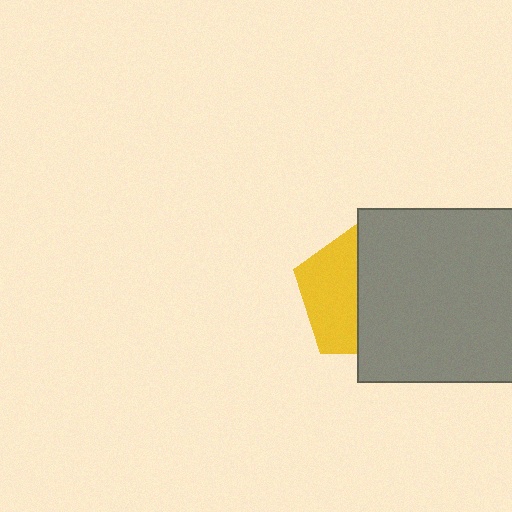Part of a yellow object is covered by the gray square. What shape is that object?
It is a pentagon.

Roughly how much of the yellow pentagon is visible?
A small part of it is visible (roughly 43%).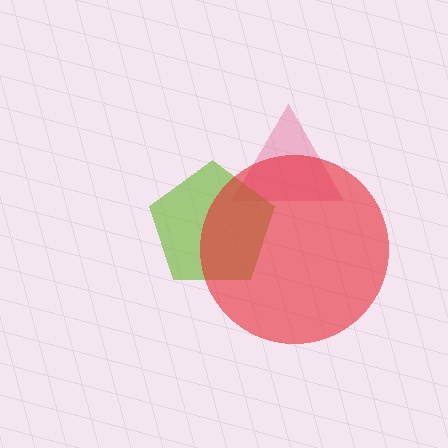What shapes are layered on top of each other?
The layered shapes are: a pink triangle, a lime pentagon, a red circle.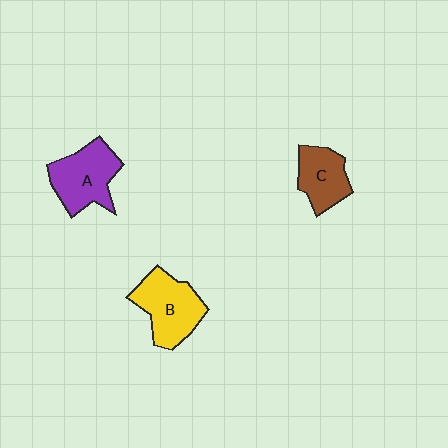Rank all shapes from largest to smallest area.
From largest to smallest: B (yellow), A (purple), C (brown).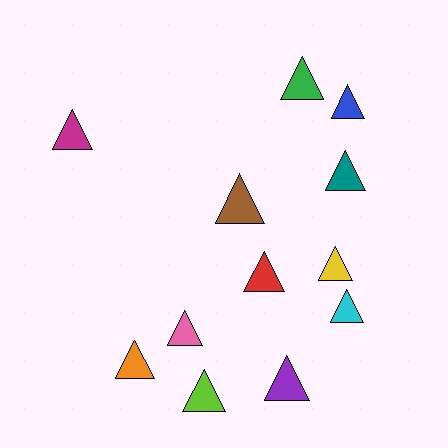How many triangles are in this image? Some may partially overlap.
There are 12 triangles.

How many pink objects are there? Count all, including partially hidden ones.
There is 1 pink object.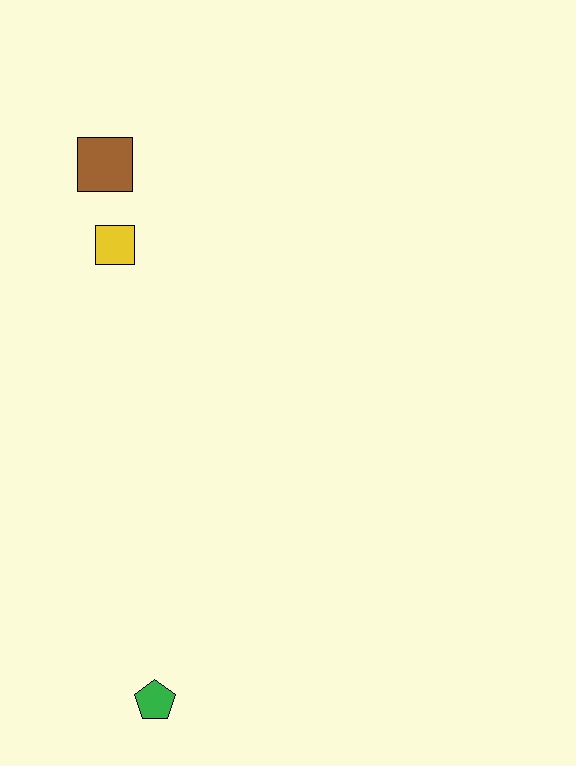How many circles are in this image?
There are no circles.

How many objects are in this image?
There are 3 objects.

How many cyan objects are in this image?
There are no cyan objects.